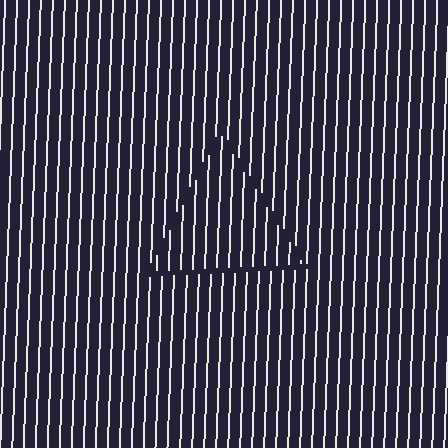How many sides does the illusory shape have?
3 sides — the line-ends trace a triangle.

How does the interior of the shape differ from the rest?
The interior of the shape contains the same grating, shifted by half a period — the contour is defined by the phase discontinuity where line-ends from the inner and outer gratings abut.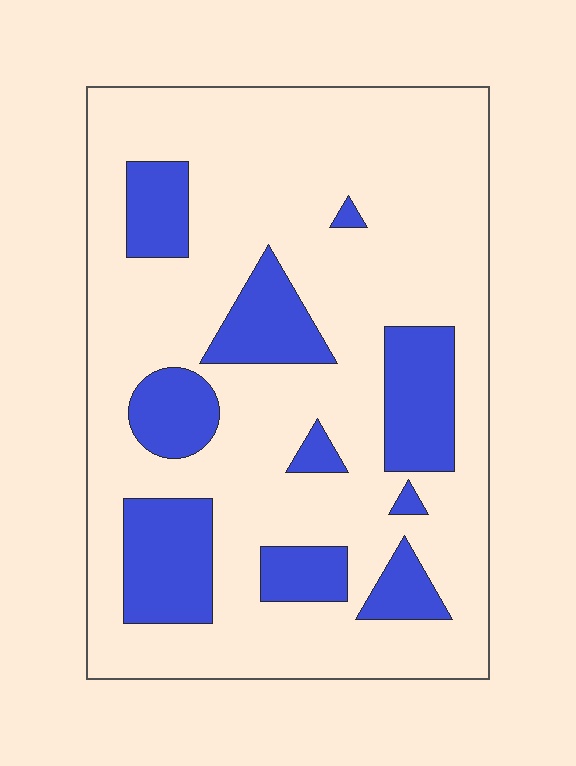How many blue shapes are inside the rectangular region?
10.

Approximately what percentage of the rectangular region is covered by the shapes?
Approximately 25%.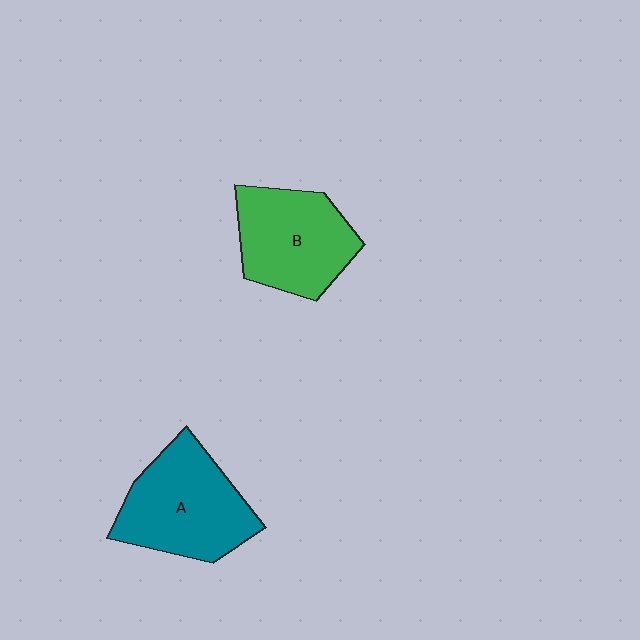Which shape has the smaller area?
Shape B (green).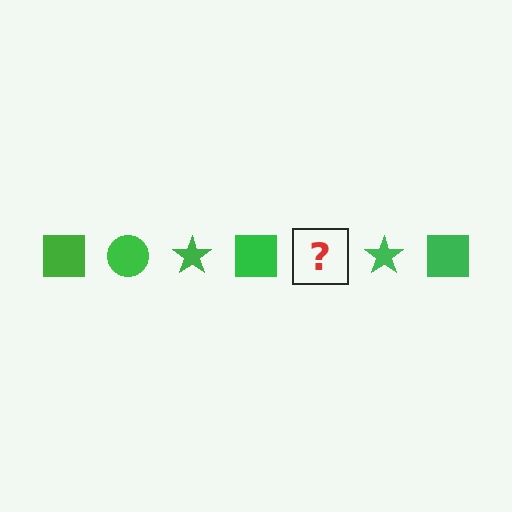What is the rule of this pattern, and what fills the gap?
The rule is that the pattern cycles through square, circle, star shapes in green. The gap should be filled with a green circle.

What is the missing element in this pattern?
The missing element is a green circle.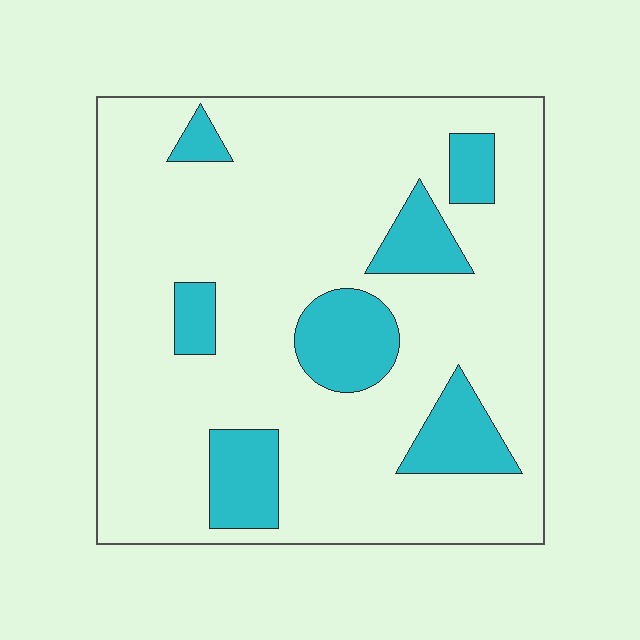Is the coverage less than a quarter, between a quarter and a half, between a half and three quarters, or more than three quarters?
Less than a quarter.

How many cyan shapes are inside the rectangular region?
7.